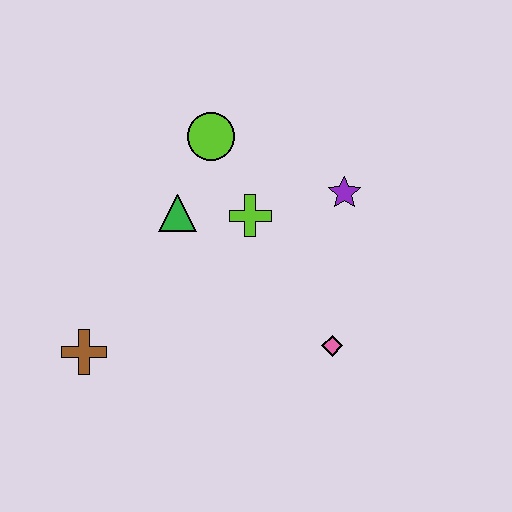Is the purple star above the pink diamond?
Yes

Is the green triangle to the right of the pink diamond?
No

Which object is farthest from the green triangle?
The pink diamond is farthest from the green triangle.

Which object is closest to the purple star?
The lime cross is closest to the purple star.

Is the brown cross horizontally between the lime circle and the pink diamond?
No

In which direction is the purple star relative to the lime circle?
The purple star is to the right of the lime circle.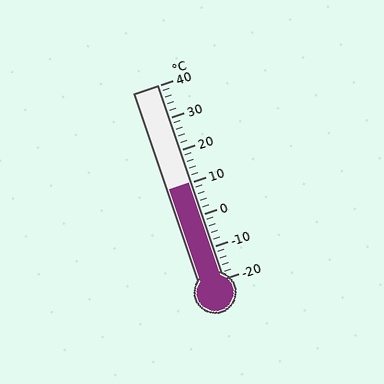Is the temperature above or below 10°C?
The temperature is at 10°C.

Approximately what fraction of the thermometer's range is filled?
The thermometer is filled to approximately 50% of its range.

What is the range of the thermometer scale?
The thermometer scale ranges from -20°C to 40°C.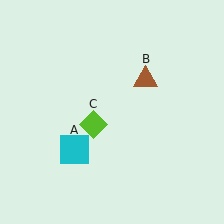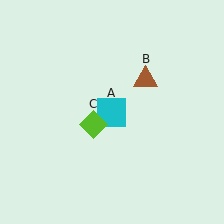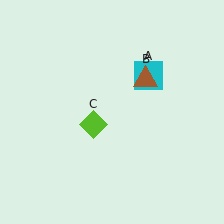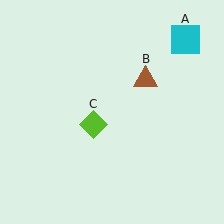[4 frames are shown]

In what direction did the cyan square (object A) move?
The cyan square (object A) moved up and to the right.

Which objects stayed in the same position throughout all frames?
Brown triangle (object B) and lime diamond (object C) remained stationary.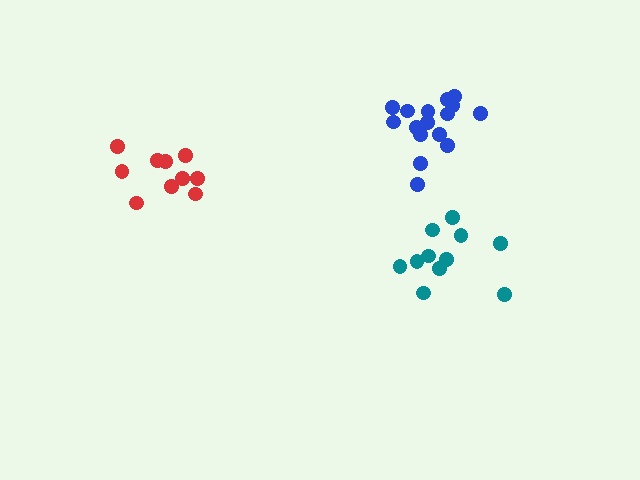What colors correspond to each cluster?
The clusters are colored: red, blue, teal.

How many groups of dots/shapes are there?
There are 3 groups.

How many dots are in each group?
Group 1: 10 dots, Group 2: 16 dots, Group 3: 11 dots (37 total).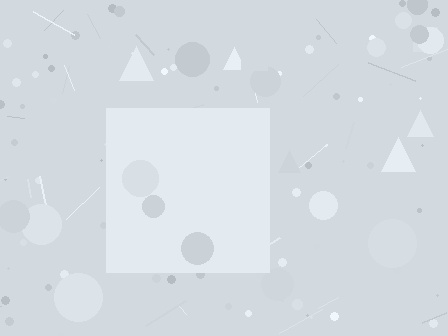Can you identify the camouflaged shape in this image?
The camouflaged shape is a square.